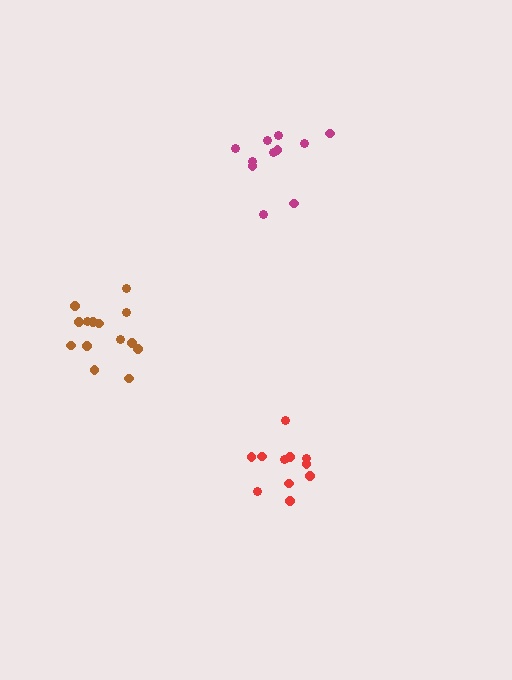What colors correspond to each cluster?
The clusters are colored: magenta, brown, red.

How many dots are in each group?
Group 1: 11 dots, Group 2: 14 dots, Group 3: 11 dots (36 total).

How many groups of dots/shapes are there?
There are 3 groups.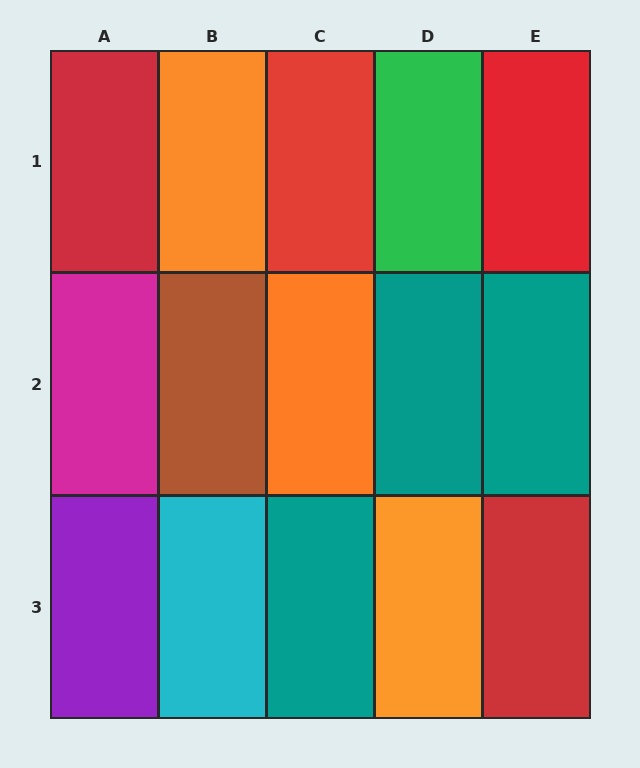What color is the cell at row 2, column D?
Teal.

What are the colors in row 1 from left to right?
Red, orange, red, green, red.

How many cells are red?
4 cells are red.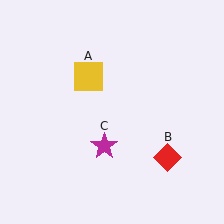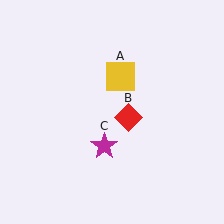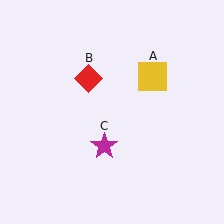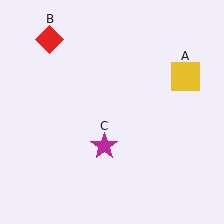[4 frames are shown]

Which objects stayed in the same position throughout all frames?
Magenta star (object C) remained stationary.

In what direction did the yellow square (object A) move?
The yellow square (object A) moved right.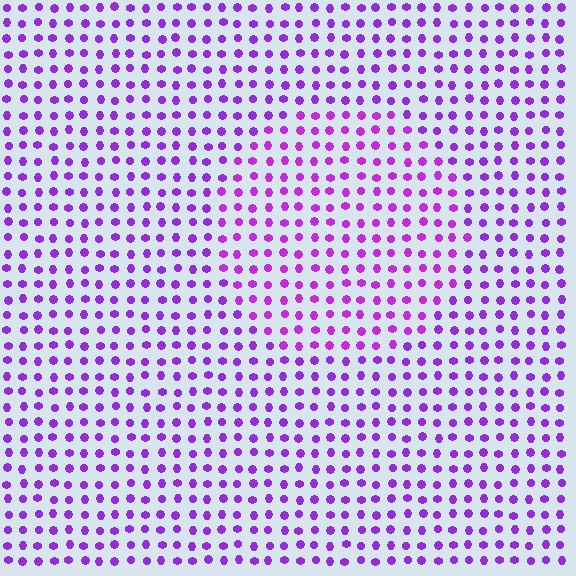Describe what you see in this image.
The image is filled with small purple elements in a uniform arrangement. A circle-shaped region is visible where the elements are tinted to a slightly different hue, forming a subtle color boundary.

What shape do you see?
I see a circle.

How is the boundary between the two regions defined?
The boundary is defined purely by a slight shift in hue (about 17 degrees). Spacing, size, and orientation are identical on both sides.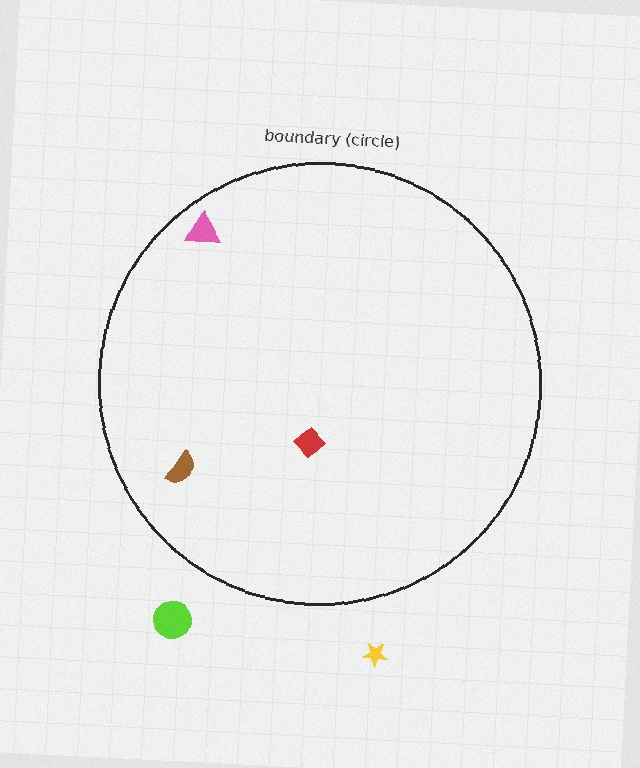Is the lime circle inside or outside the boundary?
Outside.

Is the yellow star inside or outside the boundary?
Outside.